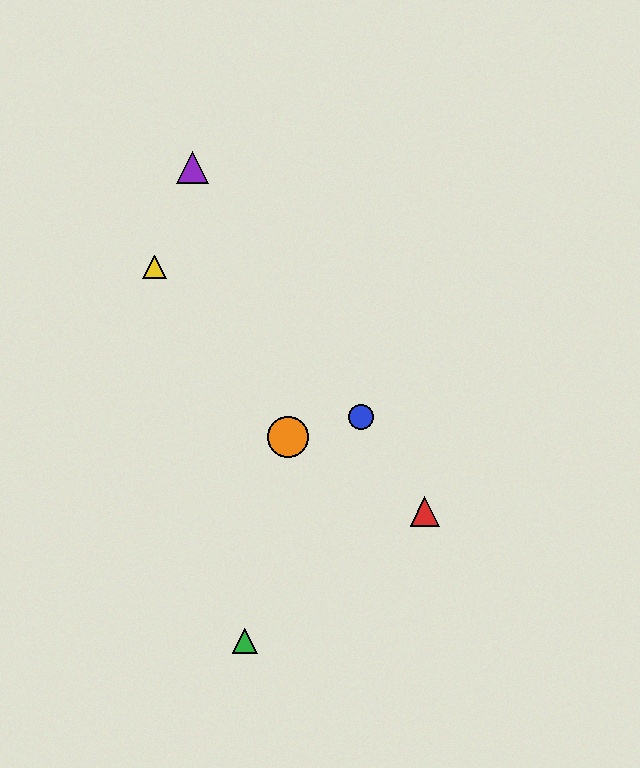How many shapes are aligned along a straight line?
3 shapes (the red triangle, the blue circle, the purple triangle) are aligned along a straight line.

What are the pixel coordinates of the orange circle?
The orange circle is at (288, 437).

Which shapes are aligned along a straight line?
The red triangle, the blue circle, the purple triangle are aligned along a straight line.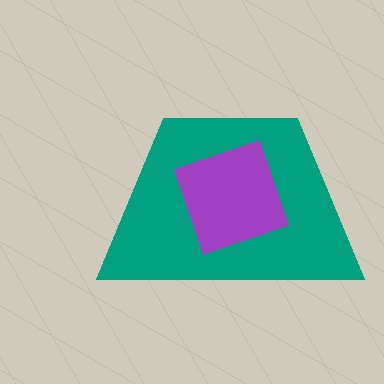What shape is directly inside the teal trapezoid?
The purple diamond.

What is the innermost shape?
The purple diamond.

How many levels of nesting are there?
2.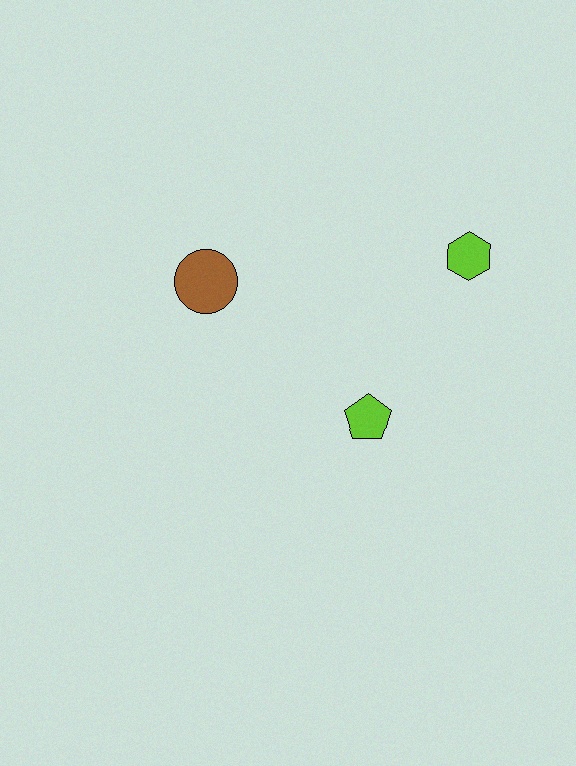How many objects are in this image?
There are 3 objects.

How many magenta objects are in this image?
There are no magenta objects.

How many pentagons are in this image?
There is 1 pentagon.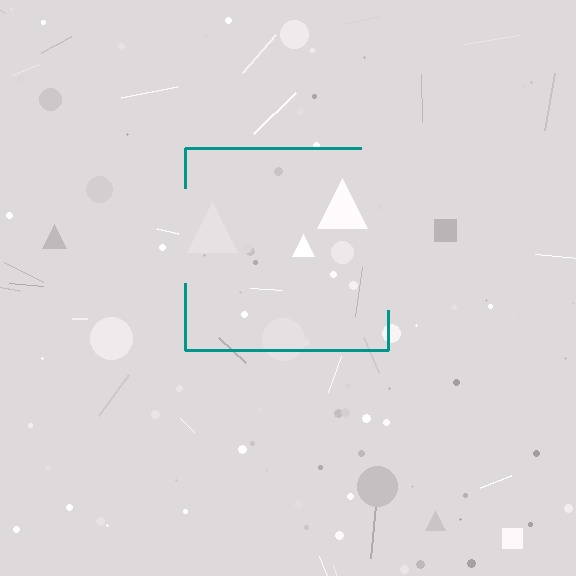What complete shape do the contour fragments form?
The contour fragments form a square.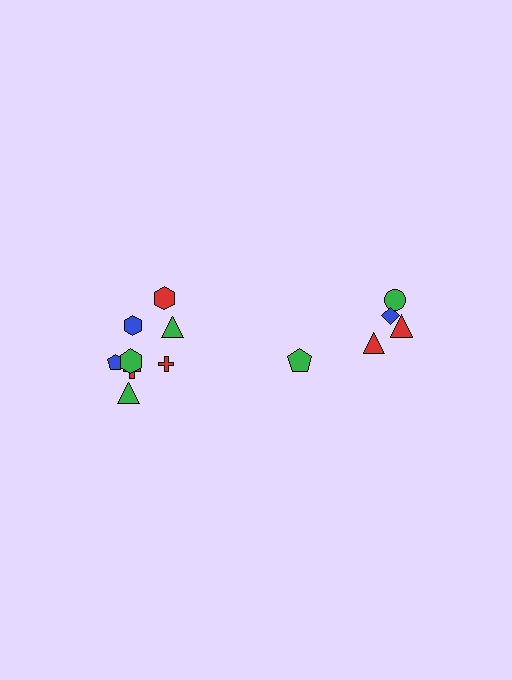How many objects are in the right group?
There are 5 objects.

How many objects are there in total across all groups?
There are 13 objects.